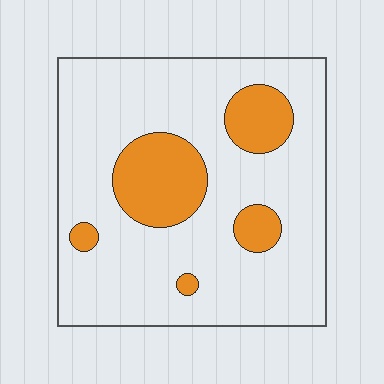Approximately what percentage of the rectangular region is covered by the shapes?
Approximately 20%.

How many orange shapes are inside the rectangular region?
5.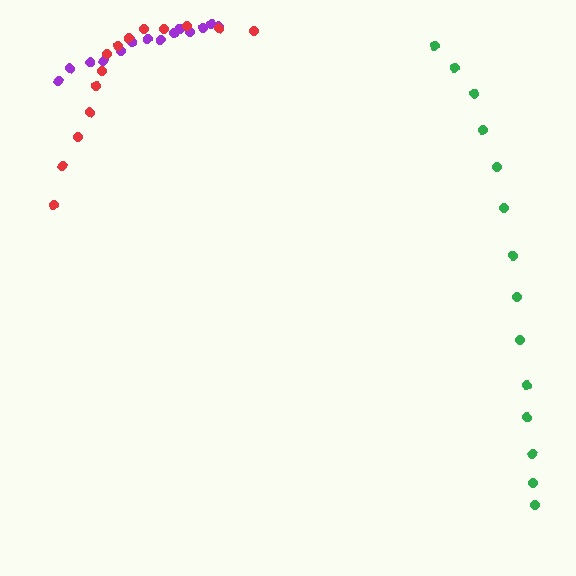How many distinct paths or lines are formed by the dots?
There are 3 distinct paths.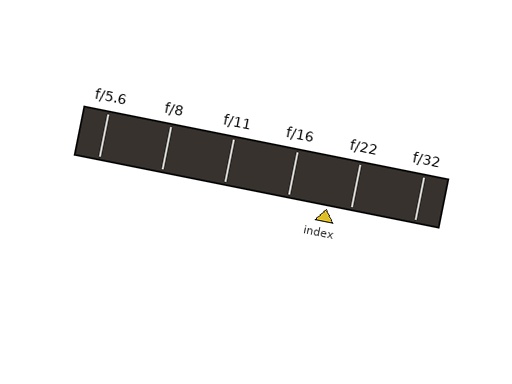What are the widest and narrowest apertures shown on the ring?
The widest aperture shown is f/5.6 and the narrowest is f/32.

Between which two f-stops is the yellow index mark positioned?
The index mark is between f/16 and f/22.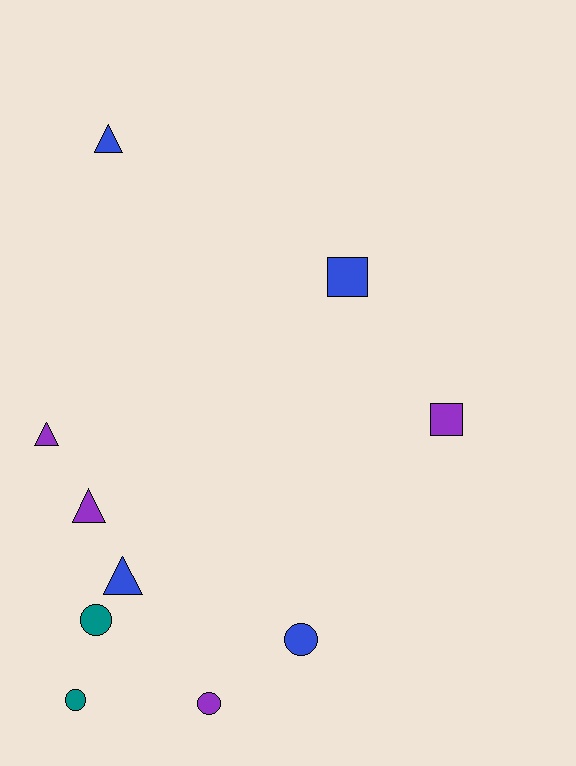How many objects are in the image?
There are 10 objects.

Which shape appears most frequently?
Triangle, with 4 objects.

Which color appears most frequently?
Purple, with 4 objects.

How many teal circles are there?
There are 2 teal circles.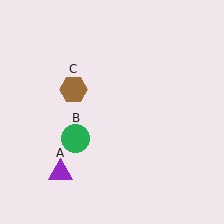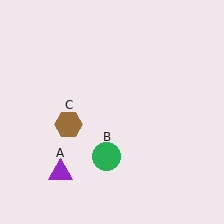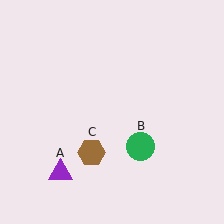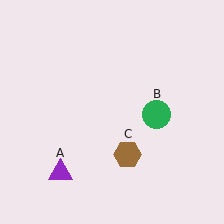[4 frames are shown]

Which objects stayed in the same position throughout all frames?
Purple triangle (object A) remained stationary.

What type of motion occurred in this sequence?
The green circle (object B), brown hexagon (object C) rotated counterclockwise around the center of the scene.